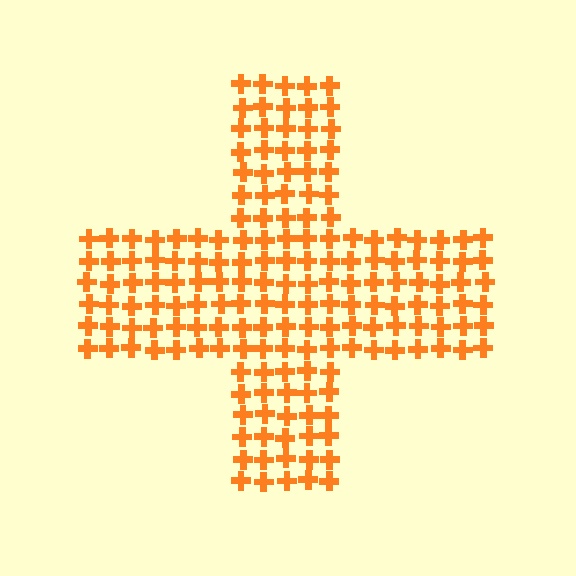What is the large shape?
The large shape is a cross.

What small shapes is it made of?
It is made of small crosses.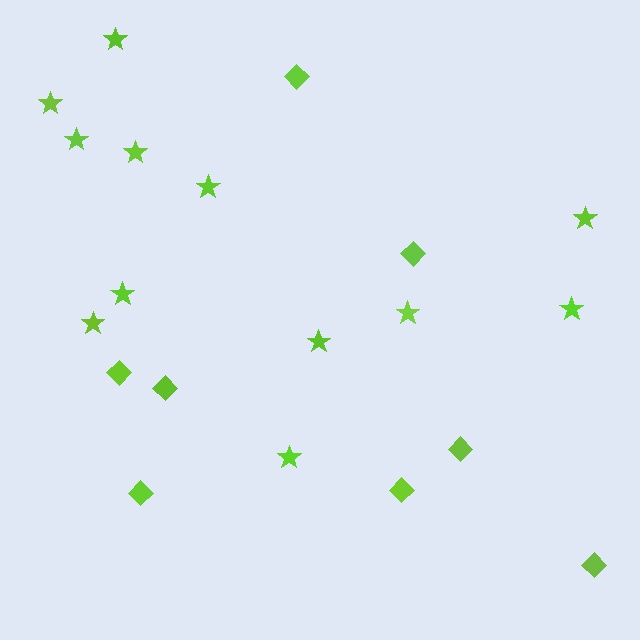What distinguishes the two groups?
There are 2 groups: one group of stars (12) and one group of diamonds (8).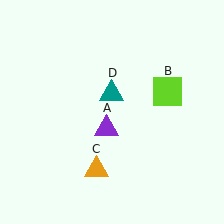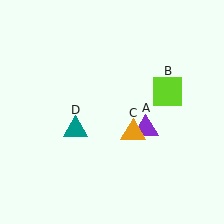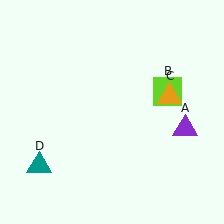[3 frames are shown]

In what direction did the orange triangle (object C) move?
The orange triangle (object C) moved up and to the right.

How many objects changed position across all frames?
3 objects changed position: purple triangle (object A), orange triangle (object C), teal triangle (object D).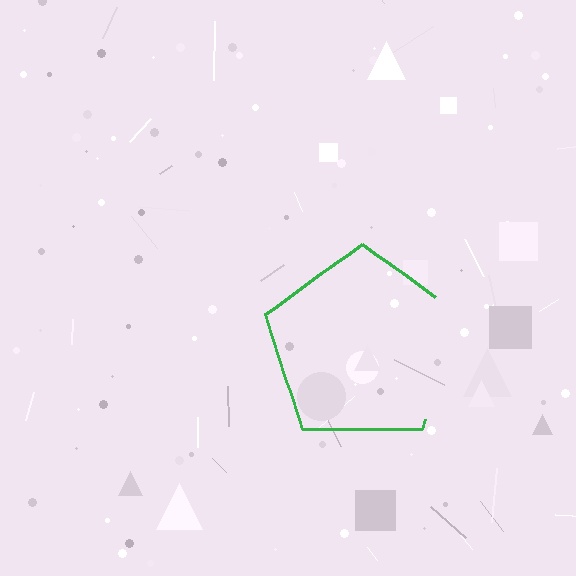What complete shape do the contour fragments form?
The contour fragments form a pentagon.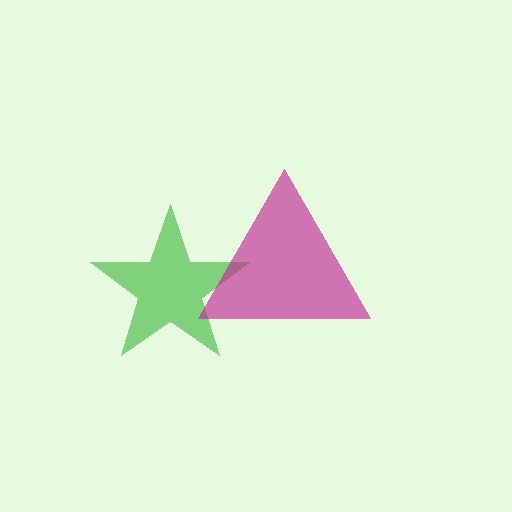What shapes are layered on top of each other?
The layered shapes are: a green star, a magenta triangle.